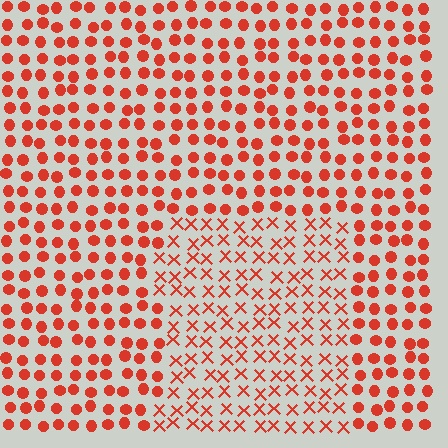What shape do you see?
I see a rectangle.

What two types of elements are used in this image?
The image uses X marks inside the rectangle region and circles outside it.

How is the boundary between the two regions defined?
The boundary is defined by a change in element shape: X marks inside vs. circles outside. All elements share the same color and spacing.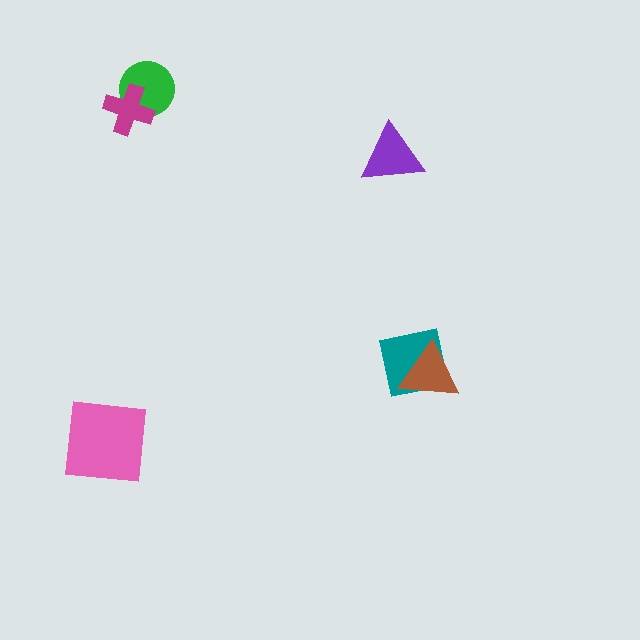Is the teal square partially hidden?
Yes, it is partially covered by another shape.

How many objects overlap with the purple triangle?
0 objects overlap with the purple triangle.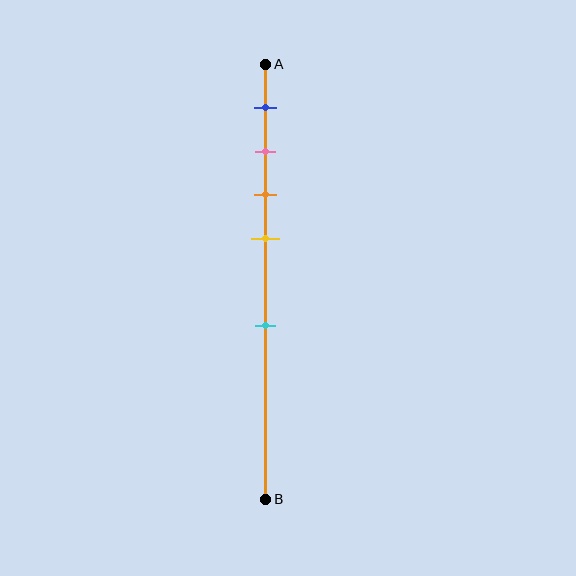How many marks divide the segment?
There are 5 marks dividing the segment.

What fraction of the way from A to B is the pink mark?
The pink mark is approximately 20% (0.2) of the way from A to B.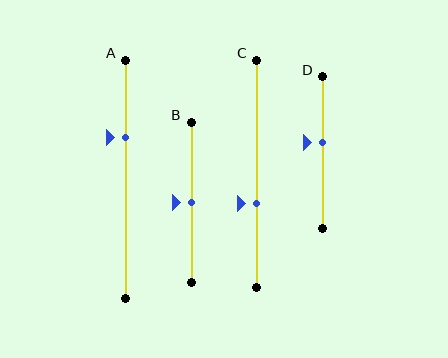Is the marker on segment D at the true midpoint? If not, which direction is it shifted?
No, the marker on segment D is shifted upward by about 7% of the segment length.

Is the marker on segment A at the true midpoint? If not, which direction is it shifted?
No, the marker on segment A is shifted upward by about 17% of the segment length.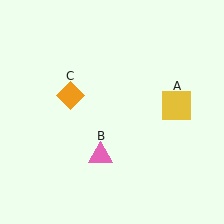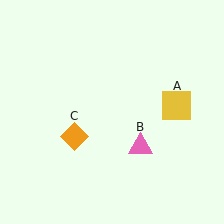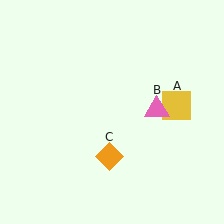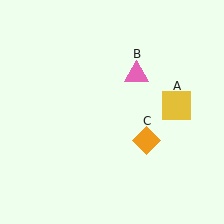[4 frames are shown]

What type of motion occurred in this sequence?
The pink triangle (object B), orange diamond (object C) rotated counterclockwise around the center of the scene.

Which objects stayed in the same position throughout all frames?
Yellow square (object A) remained stationary.